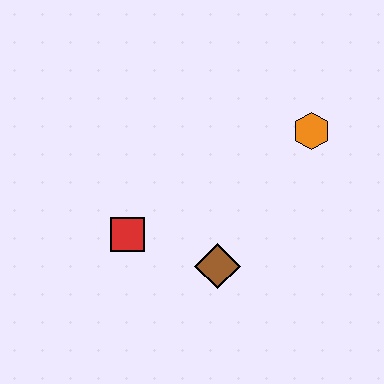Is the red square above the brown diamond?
Yes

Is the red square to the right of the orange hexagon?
No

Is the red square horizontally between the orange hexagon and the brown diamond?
No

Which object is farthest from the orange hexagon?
The red square is farthest from the orange hexagon.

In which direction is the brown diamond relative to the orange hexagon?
The brown diamond is below the orange hexagon.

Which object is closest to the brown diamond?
The red square is closest to the brown diamond.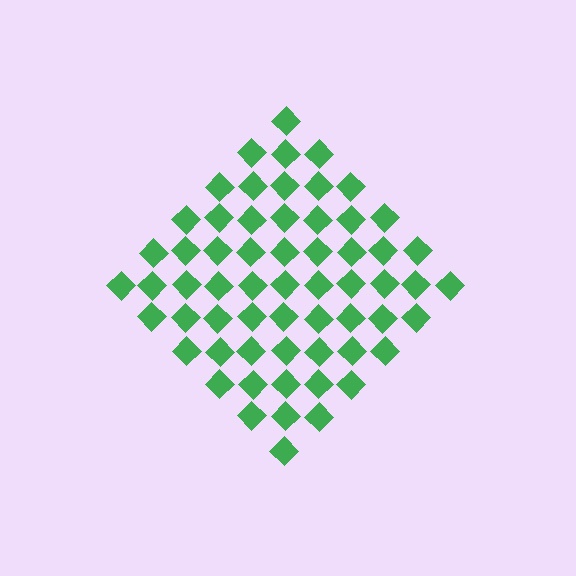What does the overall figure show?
The overall figure shows a diamond.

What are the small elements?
The small elements are diamonds.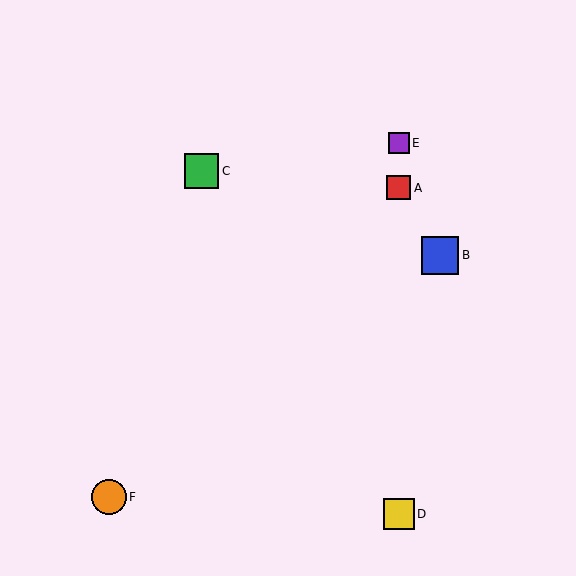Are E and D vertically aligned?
Yes, both are at x≈399.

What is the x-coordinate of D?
Object D is at x≈399.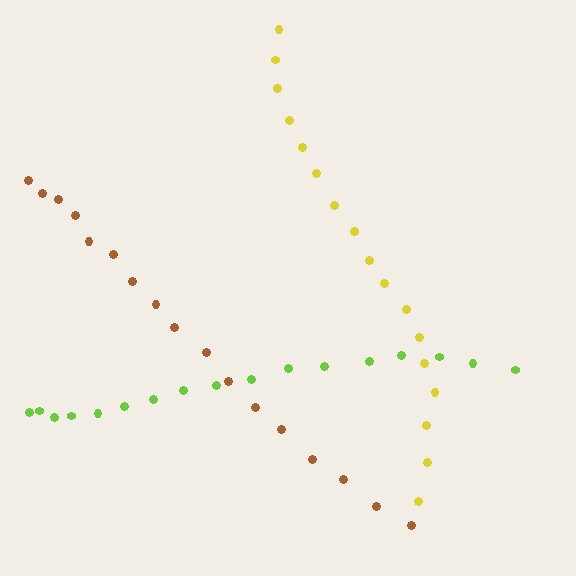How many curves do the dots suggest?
There are 3 distinct paths.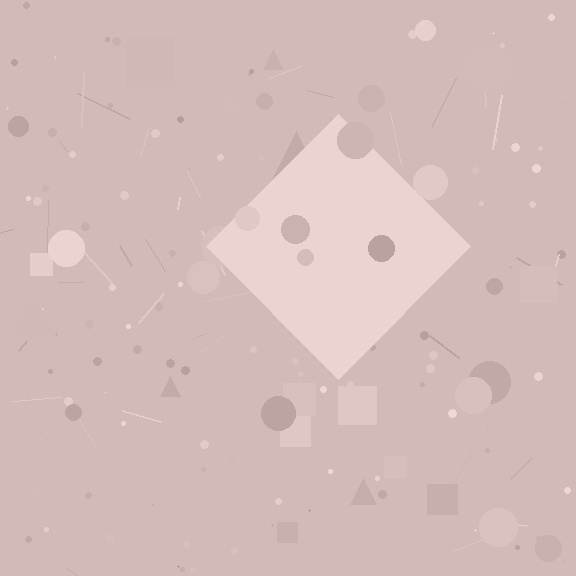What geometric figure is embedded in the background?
A diamond is embedded in the background.